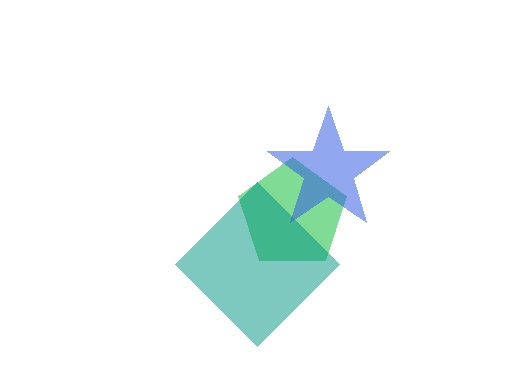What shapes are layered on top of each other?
The layered shapes are: a green pentagon, a teal diamond, a blue star.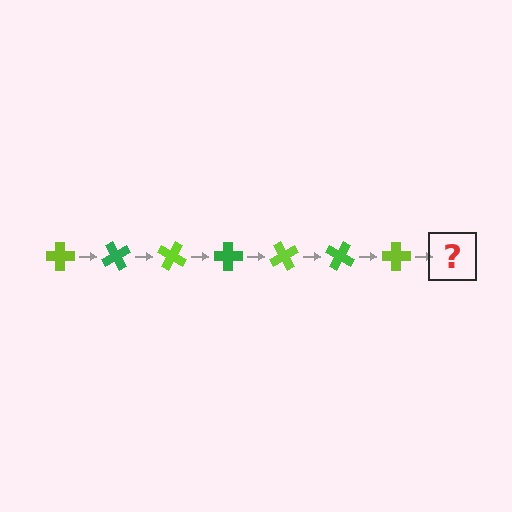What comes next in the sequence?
The next element should be a green cross, rotated 420 degrees from the start.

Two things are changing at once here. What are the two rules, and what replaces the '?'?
The two rules are that it rotates 60 degrees each step and the color cycles through lime and green. The '?' should be a green cross, rotated 420 degrees from the start.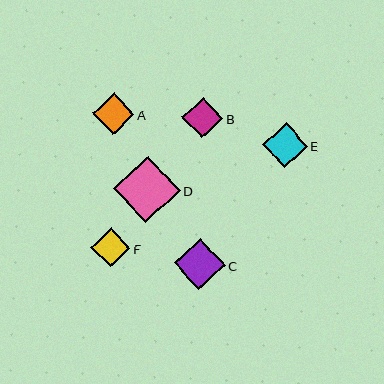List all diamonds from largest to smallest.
From largest to smallest: D, C, E, A, B, F.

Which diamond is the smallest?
Diamond F is the smallest with a size of approximately 39 pixels.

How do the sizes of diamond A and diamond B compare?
Diamond A and diamond B are approximately the same size.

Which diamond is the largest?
Diamond D is the largest with a size of approximately 67 pixels.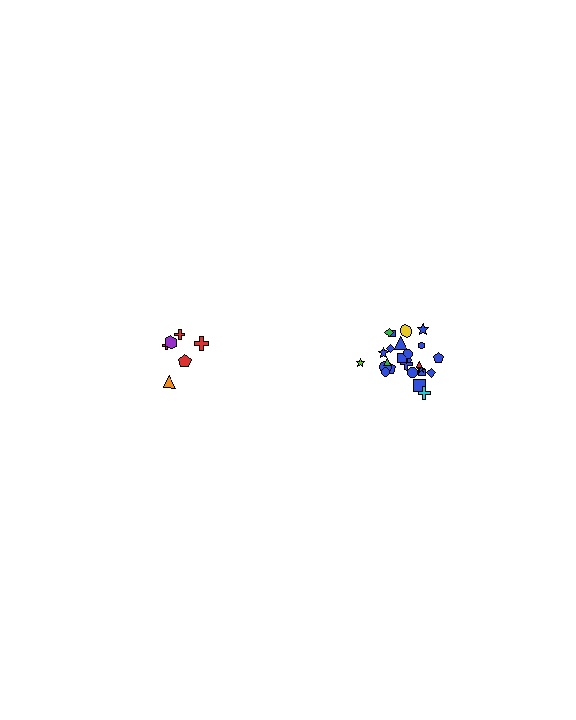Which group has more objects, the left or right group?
The right group.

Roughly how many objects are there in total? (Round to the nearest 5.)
Roughly 30 objects in total.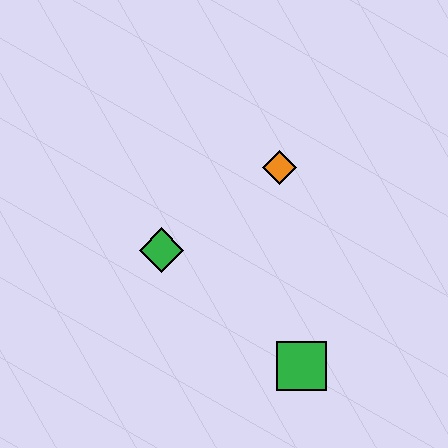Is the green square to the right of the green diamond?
Yes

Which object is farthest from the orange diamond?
The green square is farthest from the orange diamond.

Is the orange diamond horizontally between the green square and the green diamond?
Yes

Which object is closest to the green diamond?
The orange diamond is closest to the green diamond.